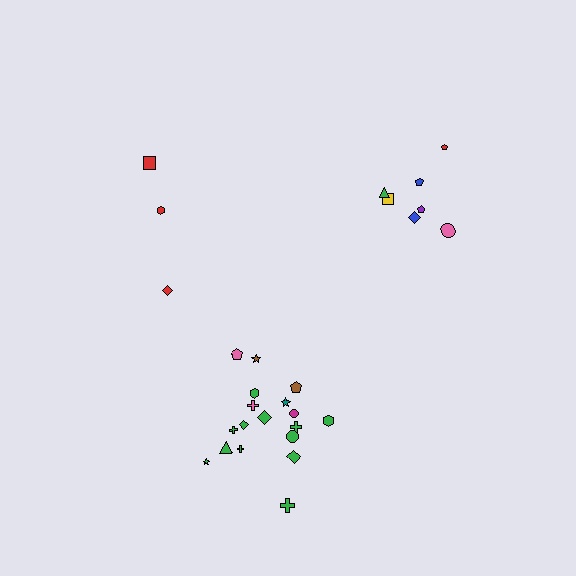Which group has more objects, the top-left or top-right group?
The top-right group.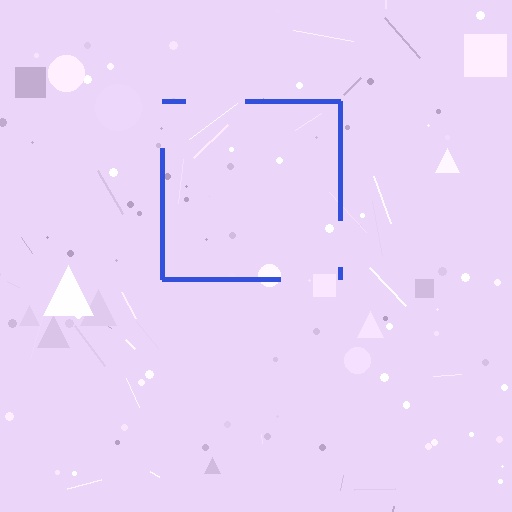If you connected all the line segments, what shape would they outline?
They would outline a square.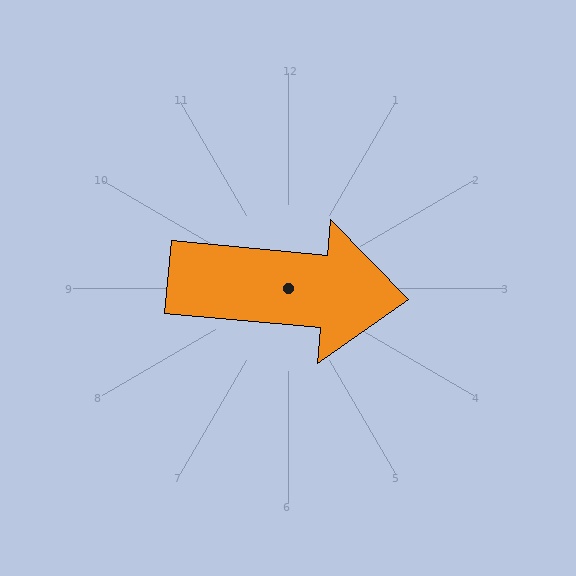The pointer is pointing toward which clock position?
Roughly 3 o'clock.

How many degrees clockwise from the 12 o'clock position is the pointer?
Approximately 95 degrees.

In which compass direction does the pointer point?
East.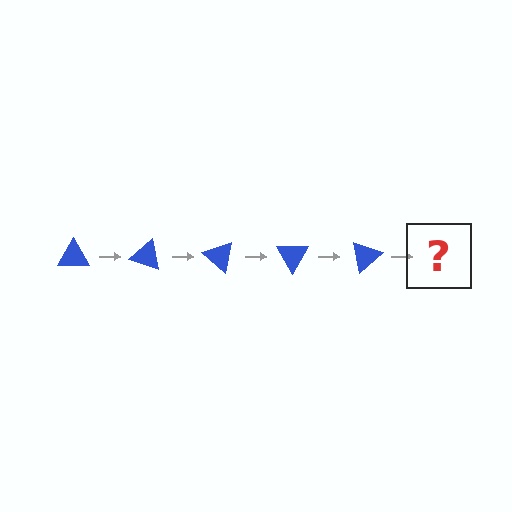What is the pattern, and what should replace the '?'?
The pattern is that the triangle rotates 20 degrees each step. The '?' should be a blue triangle rotated 100 degrees.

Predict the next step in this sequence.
The next step is a blue triangle rotated 100 degrees.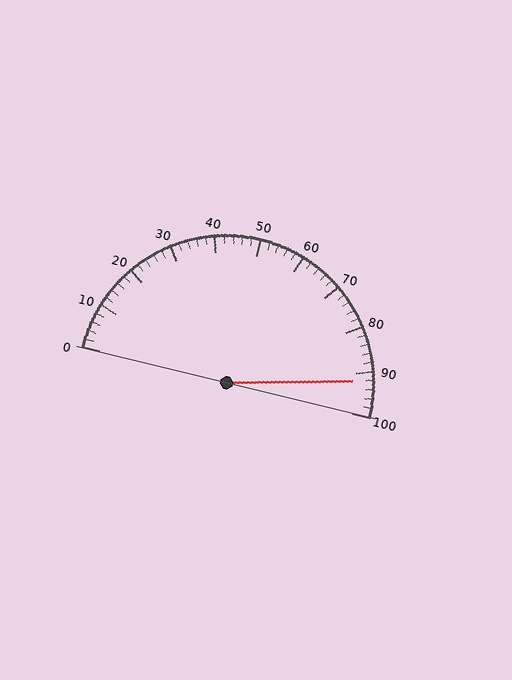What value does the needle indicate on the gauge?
The needle indicates approximately 92.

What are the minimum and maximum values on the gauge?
The gauge ranges from 0 to 100.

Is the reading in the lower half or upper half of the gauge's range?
The reading is in the upper half of the range (0 to 100).